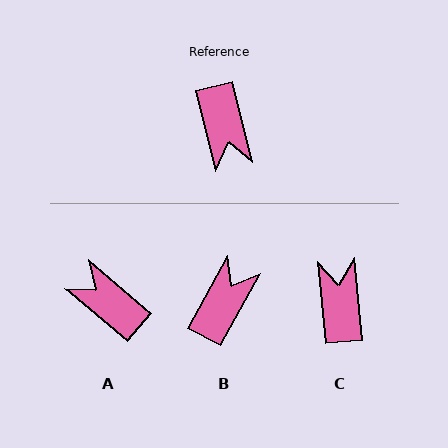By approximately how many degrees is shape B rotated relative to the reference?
Approximately 137 degrees counter-clockwise.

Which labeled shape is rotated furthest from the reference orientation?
C, about 171 degrees away.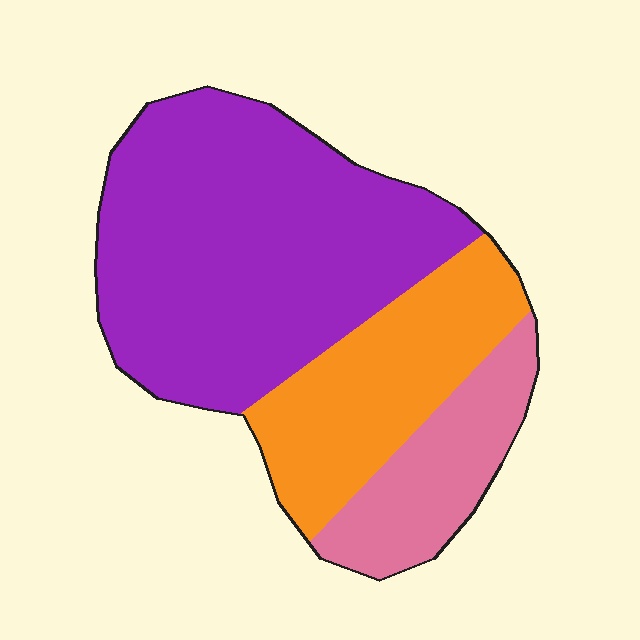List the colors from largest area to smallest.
From largest to smallest: purple, orange, pink.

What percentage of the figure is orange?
Orange takes up about one quarter (1/4) of the figure.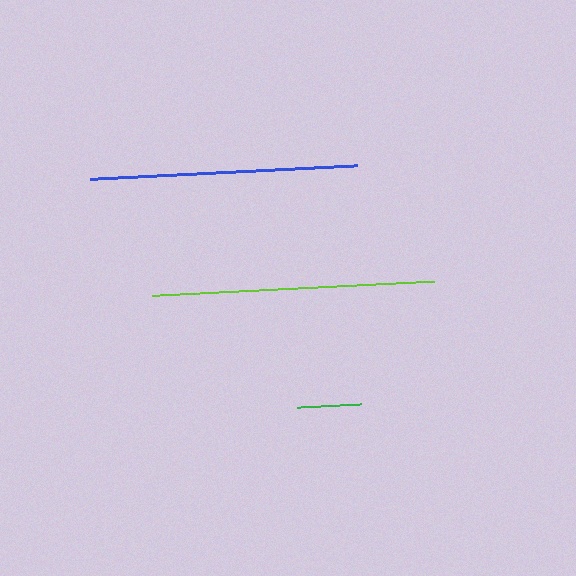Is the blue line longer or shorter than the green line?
The blue line is longer than the green line.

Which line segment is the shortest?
The green line is the shortest at approximately 64 pixels.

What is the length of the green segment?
The green segment is approximately 64 pixels long.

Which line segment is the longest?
The lime line is the longest at approximately 282 pixels.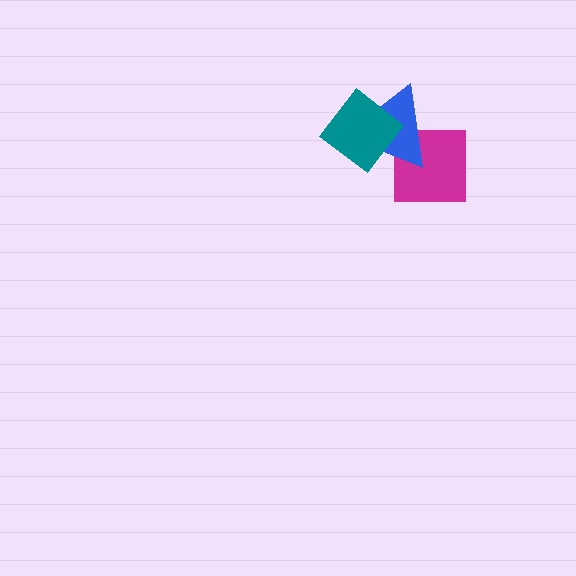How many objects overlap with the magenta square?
1 object overlaps with the magenta square.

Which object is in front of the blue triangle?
The teal diamond is in front of the blue triangle.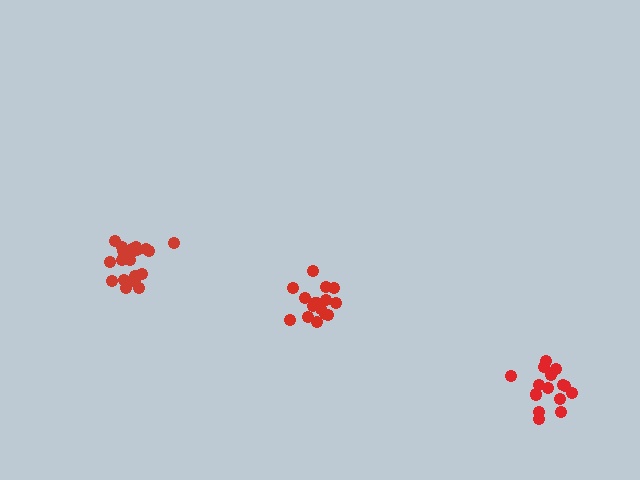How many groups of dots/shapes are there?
There are 3 groups.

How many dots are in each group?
Group 1: 16 dots, Group 2: 20 dots, Group 3: 15 dots (51 total).